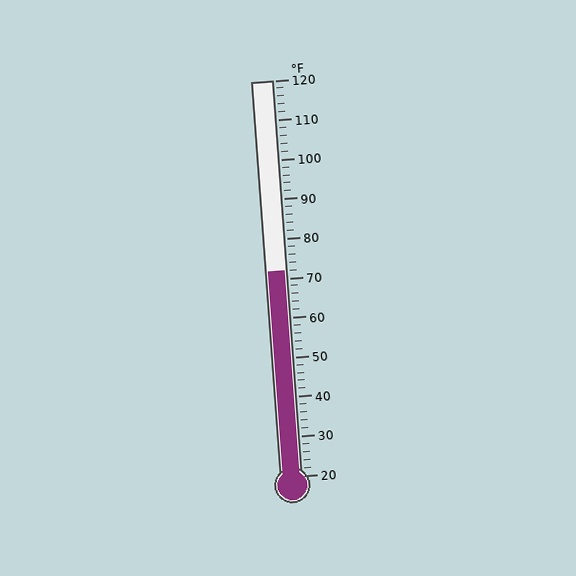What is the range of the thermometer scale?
The thermometer scale ranges from 20°F to 120°F.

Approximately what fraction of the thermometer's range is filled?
The thermometer is filled to approximately 50% of its range.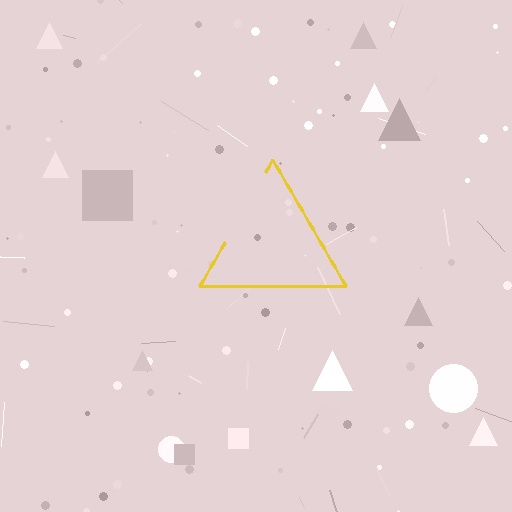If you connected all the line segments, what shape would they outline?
They would outline a triangle.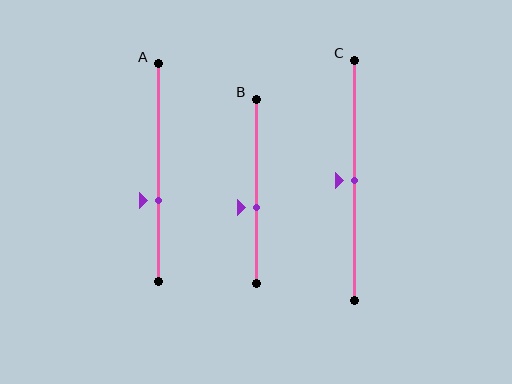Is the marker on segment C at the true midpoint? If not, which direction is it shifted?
Yes, the marker on segment C is at the true midpoint.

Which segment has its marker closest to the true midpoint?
Segment C has its marker closest to the true midpoint.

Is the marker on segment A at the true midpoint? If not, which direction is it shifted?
No, the marker on segment A is shifted downward by about 13% of the segment length.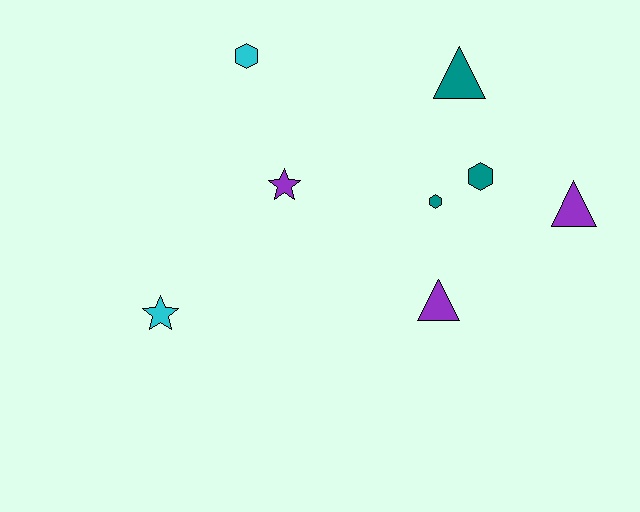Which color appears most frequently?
Purple, with 3 objects.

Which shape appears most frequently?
Hexagon, with 3 objects.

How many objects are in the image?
There are 8 objects.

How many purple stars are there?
There is 1 purple star.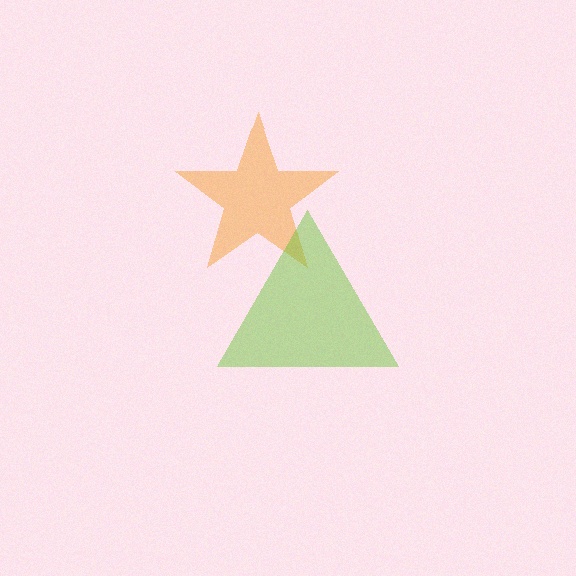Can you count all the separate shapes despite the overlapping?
Yes, there are 2 separate shapes.